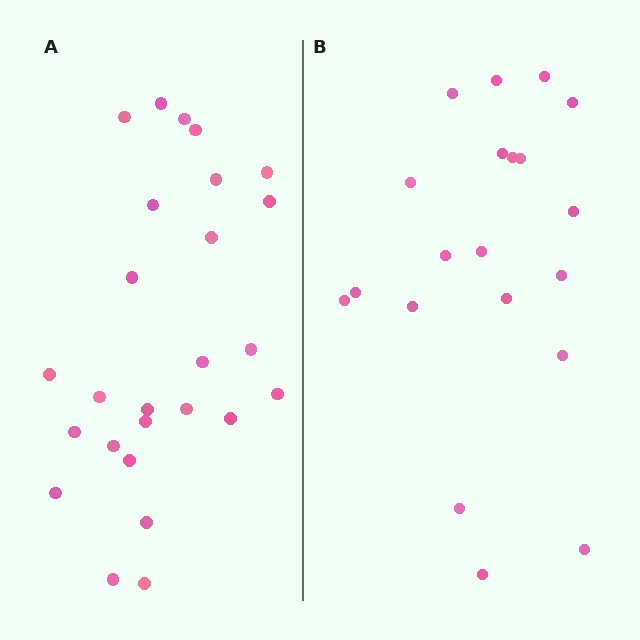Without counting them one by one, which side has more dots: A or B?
Region A (the left region) has more dots.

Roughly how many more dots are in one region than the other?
Region A has about 6 more dots than region B.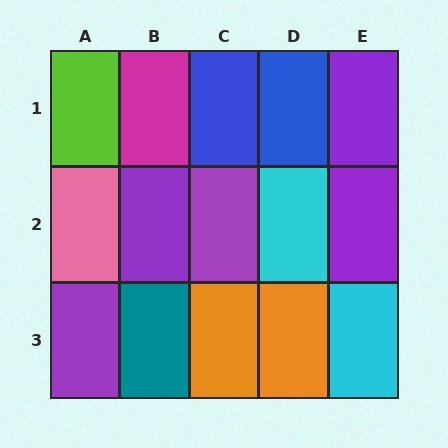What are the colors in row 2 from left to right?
Pink, purple, purple, cyan, purple.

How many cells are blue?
2 cells are blue.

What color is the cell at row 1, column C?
Blue.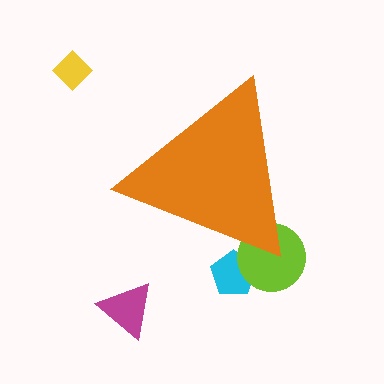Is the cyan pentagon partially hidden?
Yes, the cyan pentagon is partially hidden behind the orange triangle.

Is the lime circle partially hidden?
Yes, the lime circle is partially hidden behind the orange triangle.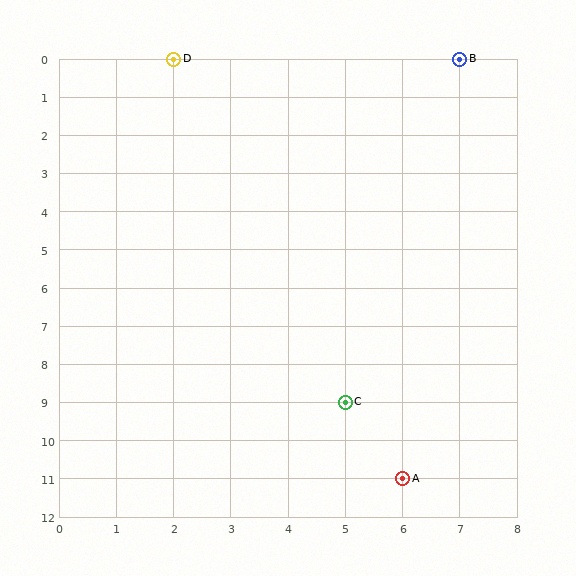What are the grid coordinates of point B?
Point B is at grid coordinates (7, 0).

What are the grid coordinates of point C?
Point C is at grid coordinates (5, 9).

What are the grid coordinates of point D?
Point D is at grid coordinates (2, 0).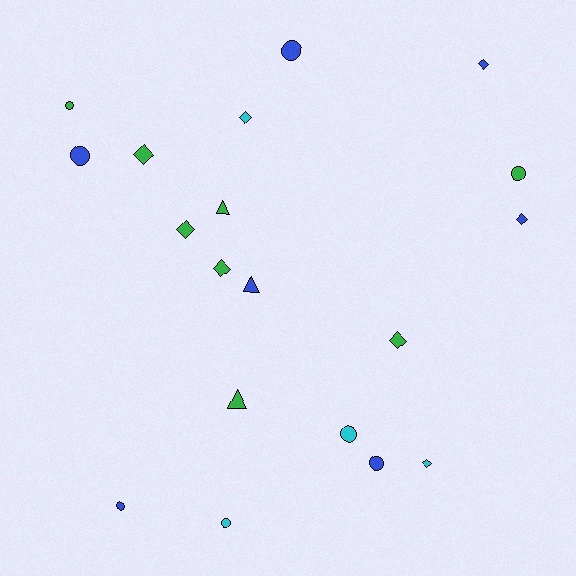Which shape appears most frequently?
Circle, with 8 objects.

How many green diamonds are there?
There are 4 green diamonds.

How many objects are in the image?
There are 19 objects.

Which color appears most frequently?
Green, with 8 objects.